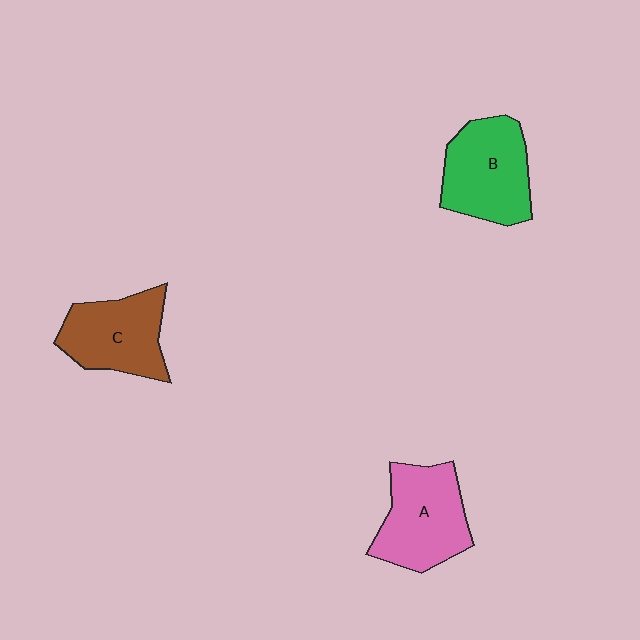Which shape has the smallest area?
Shape C (brown).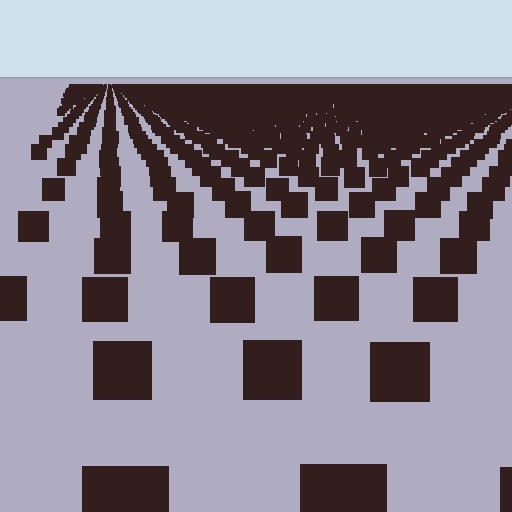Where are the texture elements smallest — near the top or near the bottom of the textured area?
Near the top.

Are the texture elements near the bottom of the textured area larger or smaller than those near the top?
Larger. Near the bottom, elements are closer to the viewer and appear at a bigger on-screen size.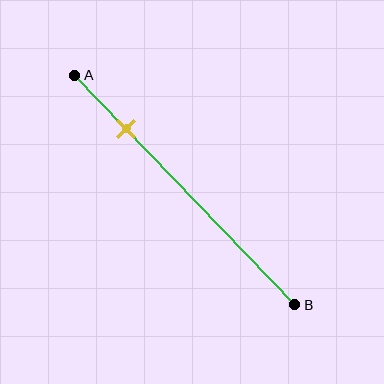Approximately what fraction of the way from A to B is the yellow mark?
The yellow mark is approximately 25% of the way from A to B.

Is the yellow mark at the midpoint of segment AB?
No, the mark is at about 25% from A, not at the 50% midpoint.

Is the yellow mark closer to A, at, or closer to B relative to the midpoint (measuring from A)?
The yellow mark is closer to point A than the midpoint of segment AB.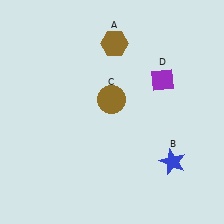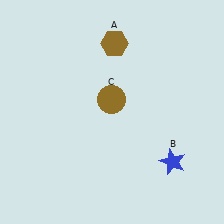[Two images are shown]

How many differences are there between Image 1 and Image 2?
There is 1 difference between the two images.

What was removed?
The purple diamond (D) was removed in Image 2.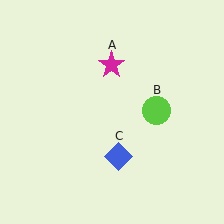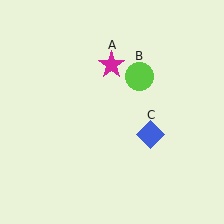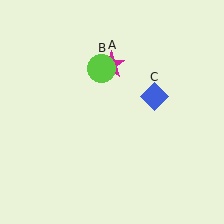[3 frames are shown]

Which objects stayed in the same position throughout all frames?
Magenta star (object A) remained stationary.